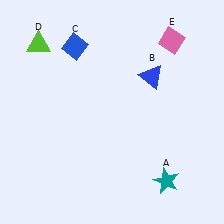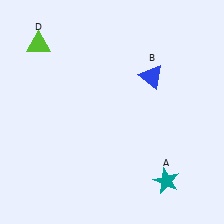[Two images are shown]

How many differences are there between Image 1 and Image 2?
There are 2 differences between the two images.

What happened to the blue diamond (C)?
The blue diamond (C) was removed in Image 2. It was in the top-left area of Image 1.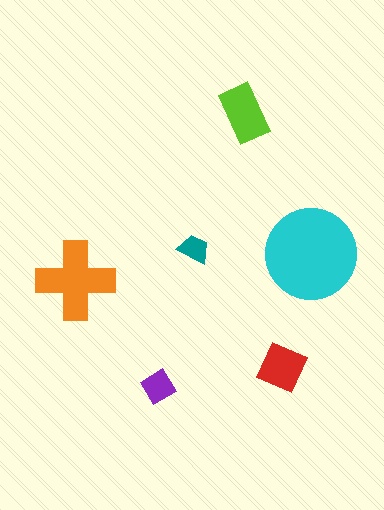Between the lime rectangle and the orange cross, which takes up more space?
The orange cross.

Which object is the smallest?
The teal trapezoid.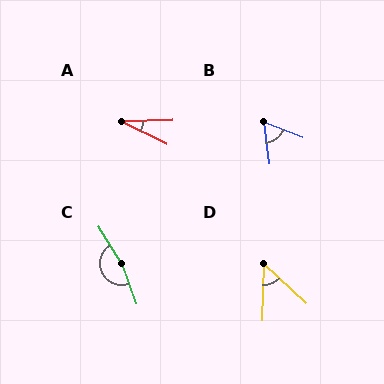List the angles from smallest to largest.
A (27°), D (48°), B (62°), C (167°).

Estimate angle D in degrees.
Approximately 48 degrees.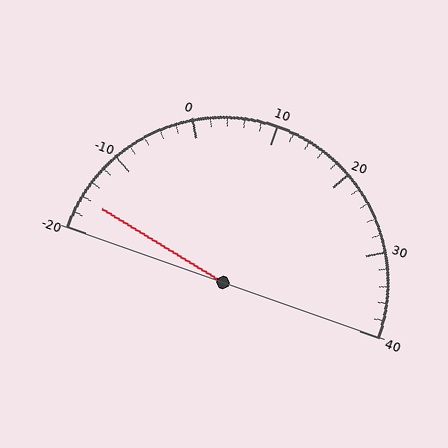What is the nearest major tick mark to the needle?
The nearest major tick mark is -20.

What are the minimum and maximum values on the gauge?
The gauge ranges from -20 to 40.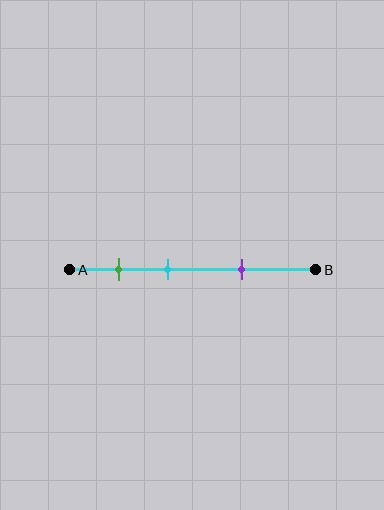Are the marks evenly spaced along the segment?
Yes, the marks are approximately evenly spaced.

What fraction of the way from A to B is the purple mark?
The purple mark is approximately 70% (0.7) of the way from A to B.